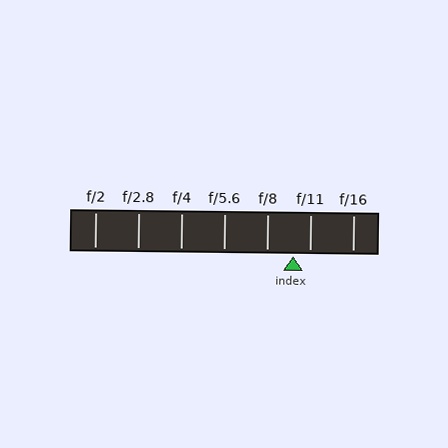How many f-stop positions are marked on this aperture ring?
There are 7 f-stop positions marked.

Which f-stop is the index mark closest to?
The index mark is closest to f/11.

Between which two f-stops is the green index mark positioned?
The index mark is between f/8 and f/11.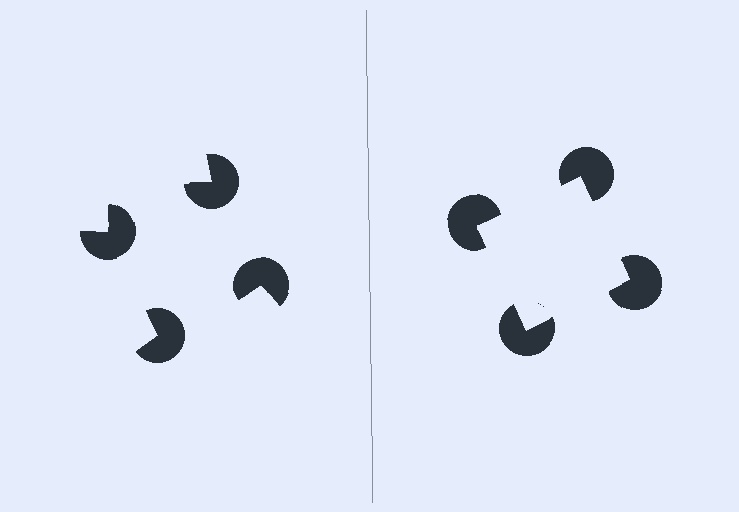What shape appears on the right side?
An illusory square.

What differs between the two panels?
The pac-man discs are positioned identically on both sides; only the wedge orientations differ. On the right they align to a square; on the left they are misaligned.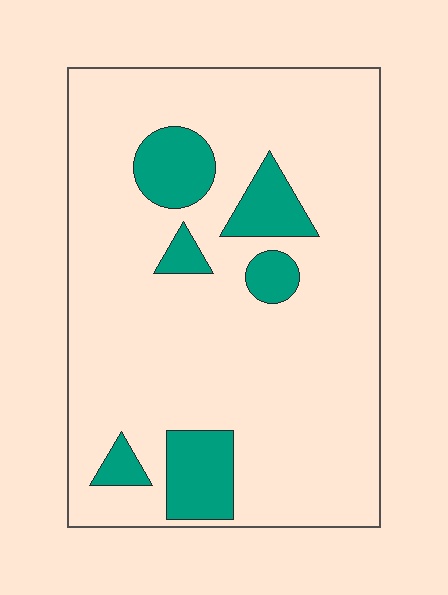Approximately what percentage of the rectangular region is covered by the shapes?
Approximately 15%.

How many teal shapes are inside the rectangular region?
6.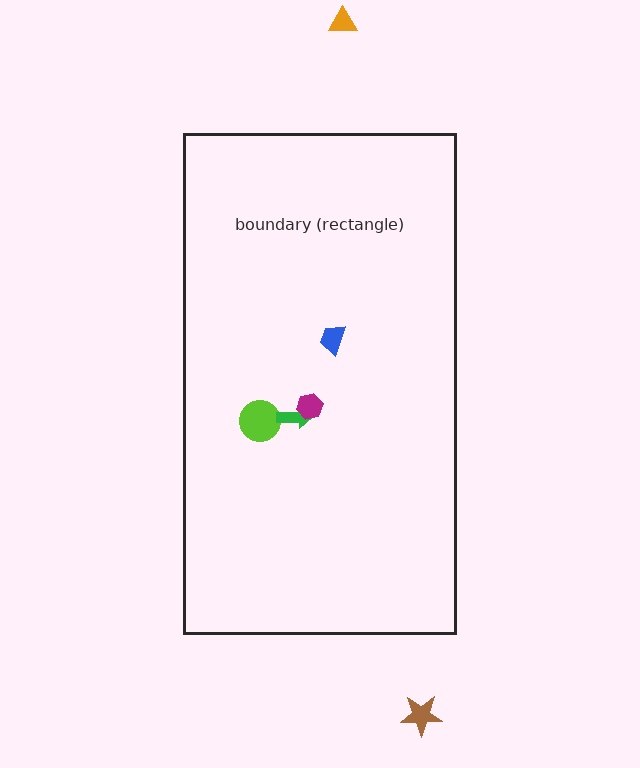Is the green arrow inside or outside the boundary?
Inside.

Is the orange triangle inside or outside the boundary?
Outside.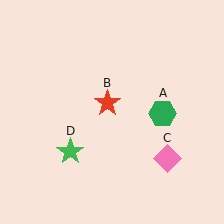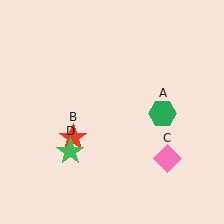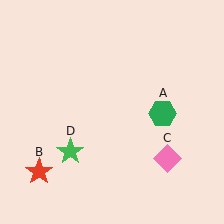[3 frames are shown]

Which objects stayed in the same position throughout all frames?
Green hexagon (object A) and pink diamond (object C) and green star (object D) remained stationary.